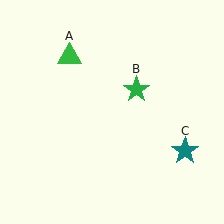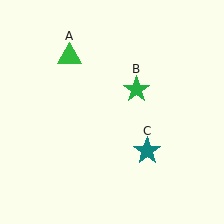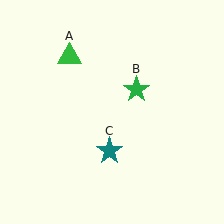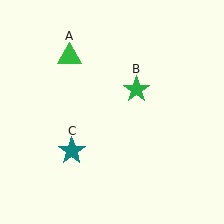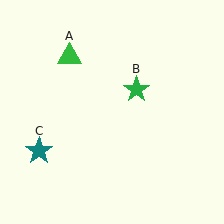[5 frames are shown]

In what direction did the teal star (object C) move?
The teal star (object C) moved left.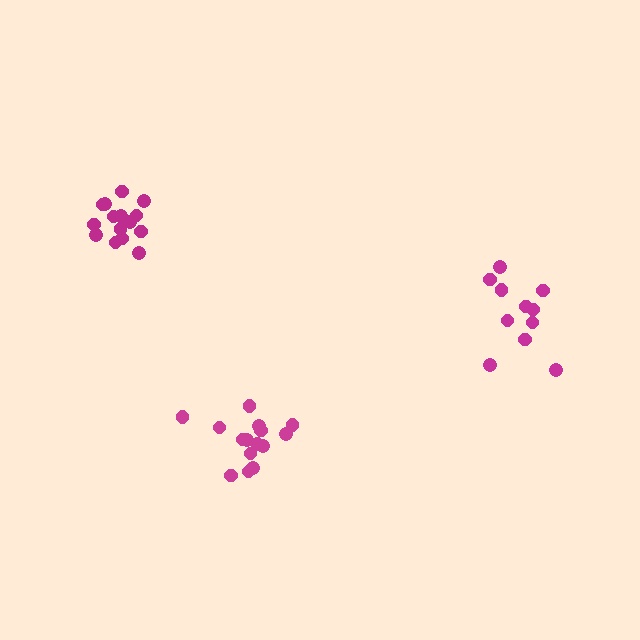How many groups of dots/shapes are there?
There are 3 groups.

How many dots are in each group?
Group 1: 11 dots, Group 2: 15 dots, Group 3: 15 dots (41 total).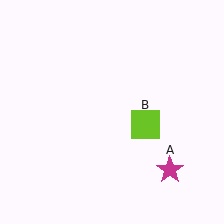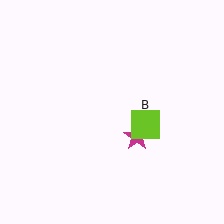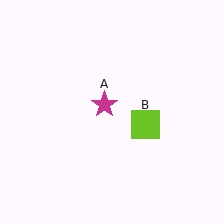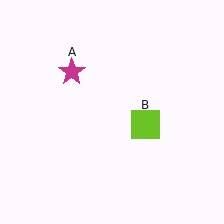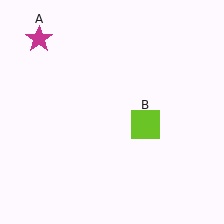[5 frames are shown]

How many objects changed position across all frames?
1 object changed position: magenta star (object A).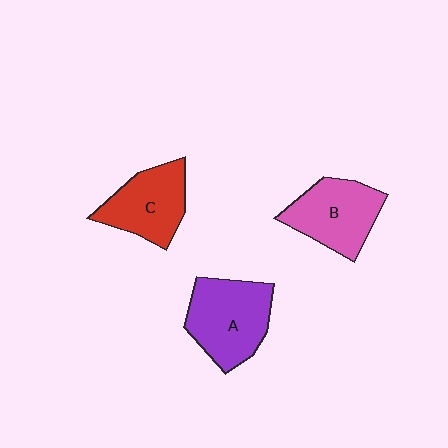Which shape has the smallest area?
Shape C (red).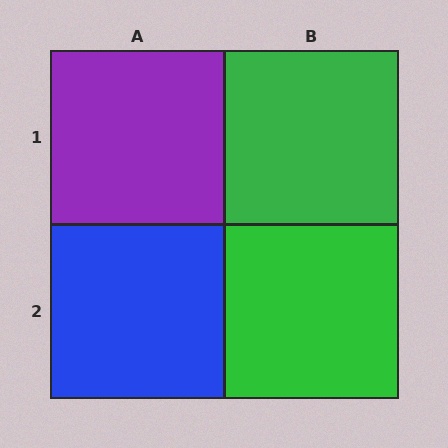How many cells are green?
2 cells are green.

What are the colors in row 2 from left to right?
Blue, green.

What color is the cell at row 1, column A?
Purple.